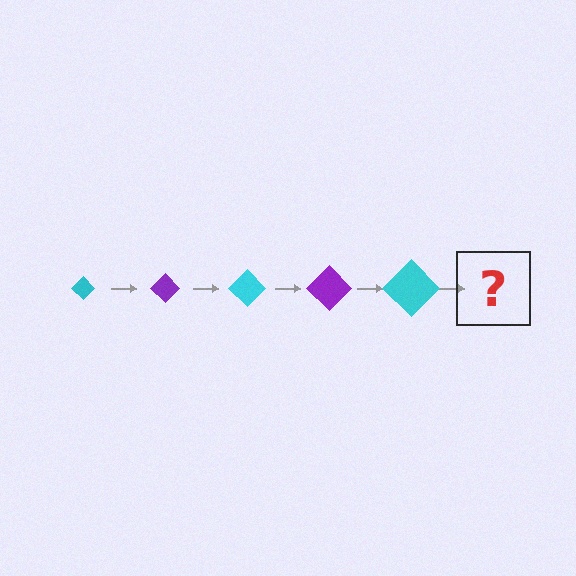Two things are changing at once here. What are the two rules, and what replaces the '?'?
The two rules are that the diamond grows larger each step and the color cycles through cyan and purple. The '?' should be a purple diamond, larger than the previous one.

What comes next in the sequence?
The next element should be a purple diamond, larger than the previous one.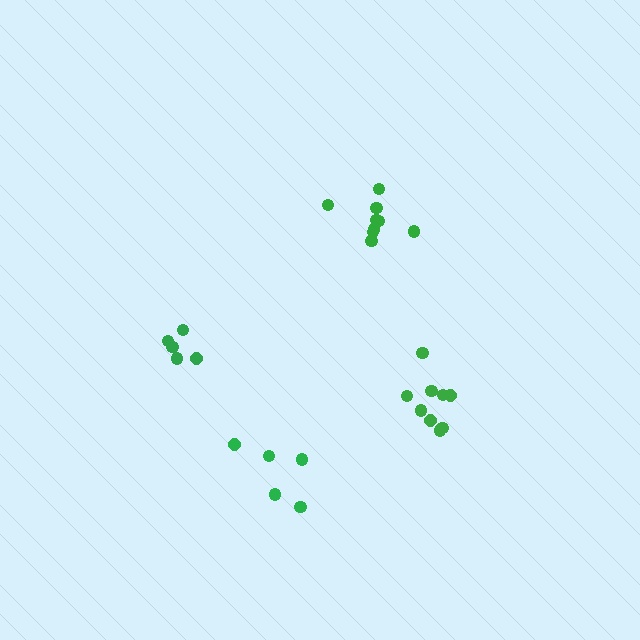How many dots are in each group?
Group 1: 5 dots, Group 2: 9 dots, Group 3: 9 dots, Group 4: 5 dots (28 total).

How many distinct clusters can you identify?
There are 4 distinct clusters.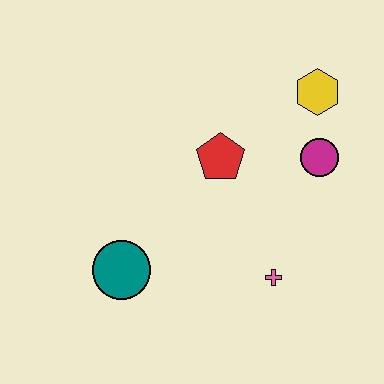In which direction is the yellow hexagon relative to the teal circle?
The yellow hexagon is to the right of the teal circle.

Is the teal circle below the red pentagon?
Yes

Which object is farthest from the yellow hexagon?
The teal circle is farthest from the yellow hexagon.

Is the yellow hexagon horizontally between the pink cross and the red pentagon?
No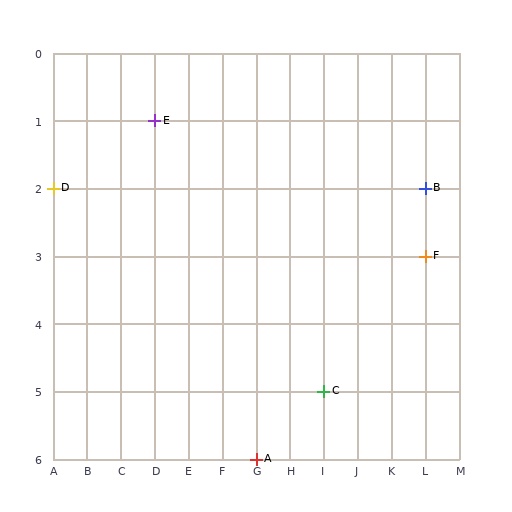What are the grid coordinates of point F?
Point F is at grid coordinates (L, 3).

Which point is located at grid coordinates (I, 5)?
Point C is at (I, 5).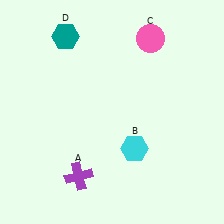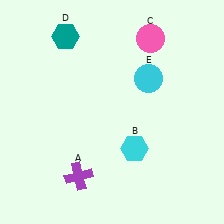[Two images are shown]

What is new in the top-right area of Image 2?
A cyan circle (E) was added in the top-right area of Image 2.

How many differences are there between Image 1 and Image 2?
There is 1 difference between the two images.